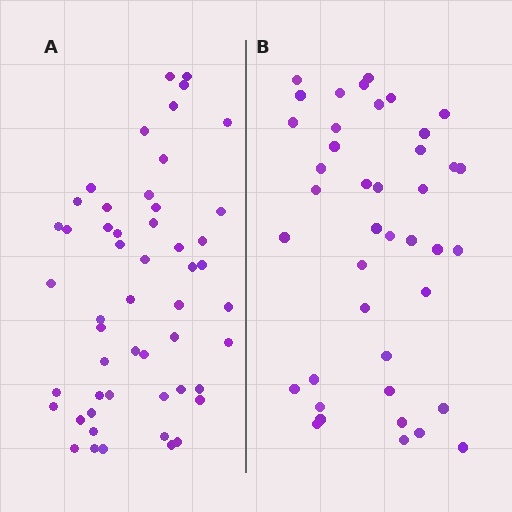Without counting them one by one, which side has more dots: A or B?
Region A (the left region) has more dots.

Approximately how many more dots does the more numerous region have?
Region A has roughly 12 or so more dots than region B.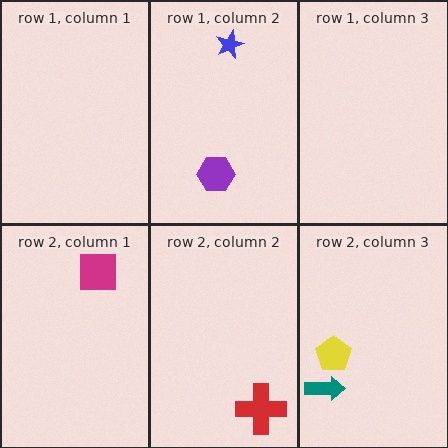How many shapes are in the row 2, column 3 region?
2.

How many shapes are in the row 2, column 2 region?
1.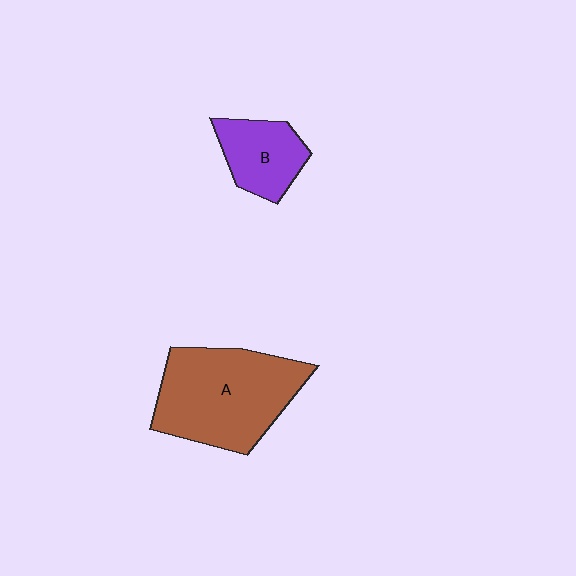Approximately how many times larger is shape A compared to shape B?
Approximately 2.2 times.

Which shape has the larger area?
Shape A (brown).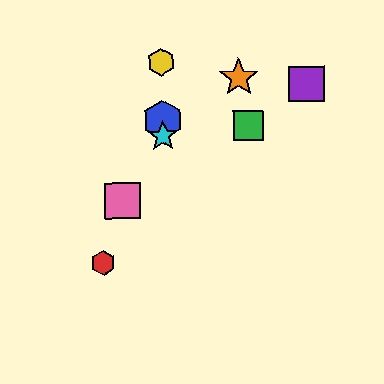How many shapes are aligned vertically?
3 shapes (the blue hexagon, the yellow hexagon, the cyan star) are aligned vertically.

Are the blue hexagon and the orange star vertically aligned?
No, the blue hexagon is at x≈163 and the orange star is at x≈239.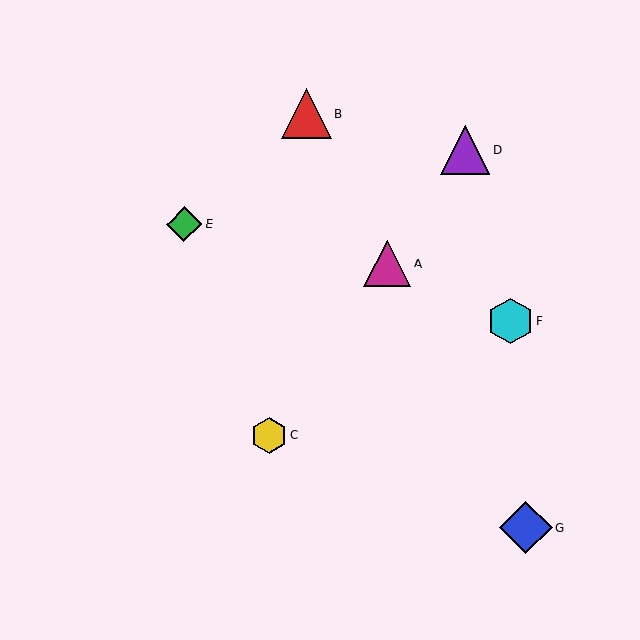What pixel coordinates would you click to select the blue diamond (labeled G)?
Click at (526, 528) to select the blue diamond G.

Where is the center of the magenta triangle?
The center of the magenta triangle is at (388, 264).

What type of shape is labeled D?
Shape D is a purple triangle.